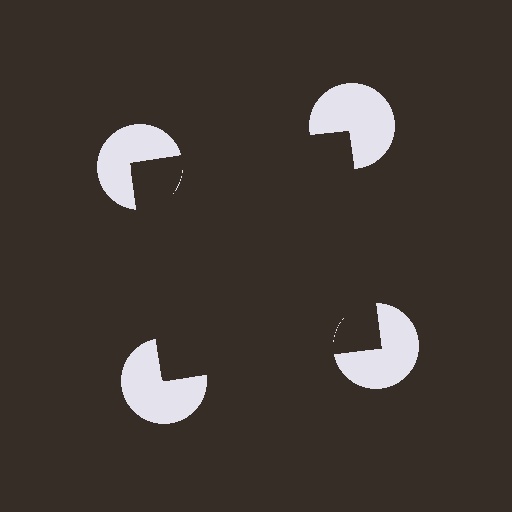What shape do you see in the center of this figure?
An illusory square — its edges are inferred from the aligned wedge cuts in the pac-man discs, not physically drawn.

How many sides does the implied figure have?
4 sides.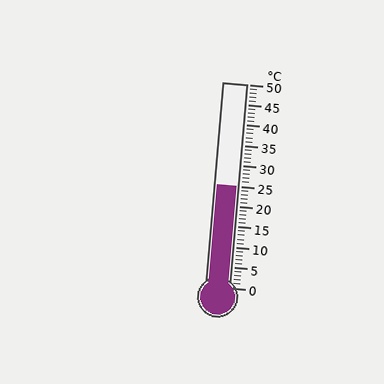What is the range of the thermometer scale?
The thermometer scale ranges from 0°C to 50°C.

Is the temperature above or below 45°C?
The temperature is below 45°C.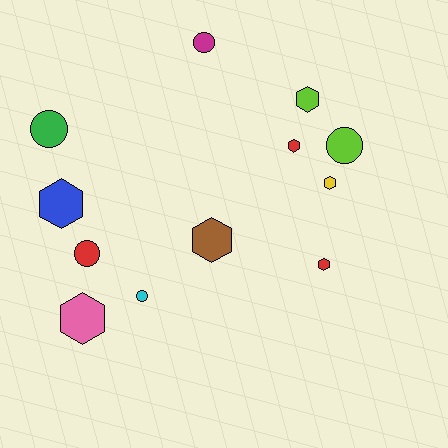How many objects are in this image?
There are 12 objects.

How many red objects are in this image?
There are 3 red objects.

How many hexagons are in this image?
There are 7 hexagons.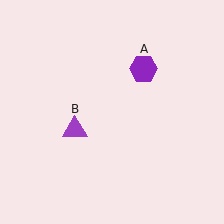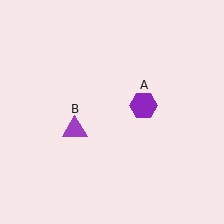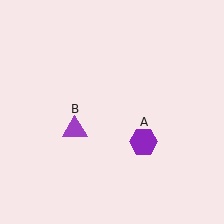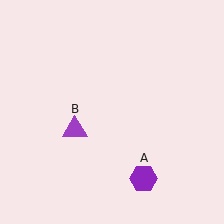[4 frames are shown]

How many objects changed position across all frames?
1 object changed position: purple hexagon (object A).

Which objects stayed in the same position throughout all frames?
Purple triangle (object B) remained stationary.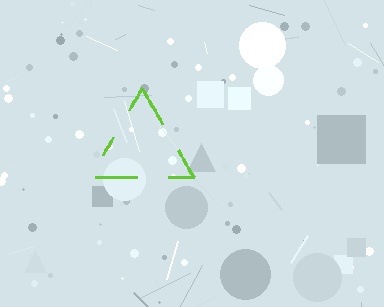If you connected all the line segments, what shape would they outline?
They would outline a triangle.